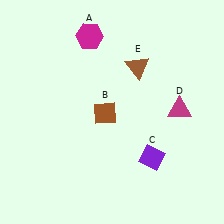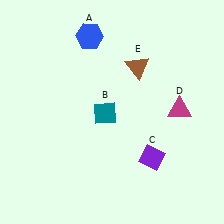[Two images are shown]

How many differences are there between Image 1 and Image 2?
There are 2 differences between the two images.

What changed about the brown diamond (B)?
In Image 1, B is brown. In Image 2, it changed to teal.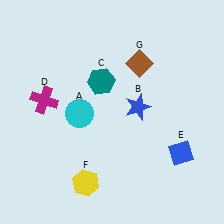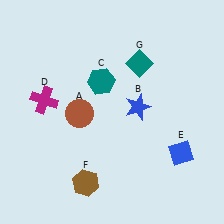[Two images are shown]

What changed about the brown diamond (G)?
In Image 1, G is brown. In Image 2, it changed to teal.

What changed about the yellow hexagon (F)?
In Image 1, F is yellow. In Image 2, it changed to brown.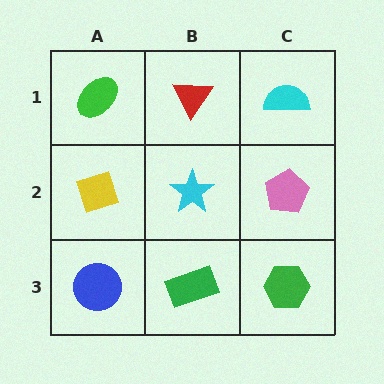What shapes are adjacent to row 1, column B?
A cyan star (row 2, column B), a green ellipse (row 1, column A), a cyan semicircle (row 1, column C).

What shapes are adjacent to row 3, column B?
A cyan star (row 2, column B), a blue circle (row 3, column A), a green hexagon (row 3, column C).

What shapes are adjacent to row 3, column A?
A yellow diamond (row 2, column A), a green rectangle (row 3, column B).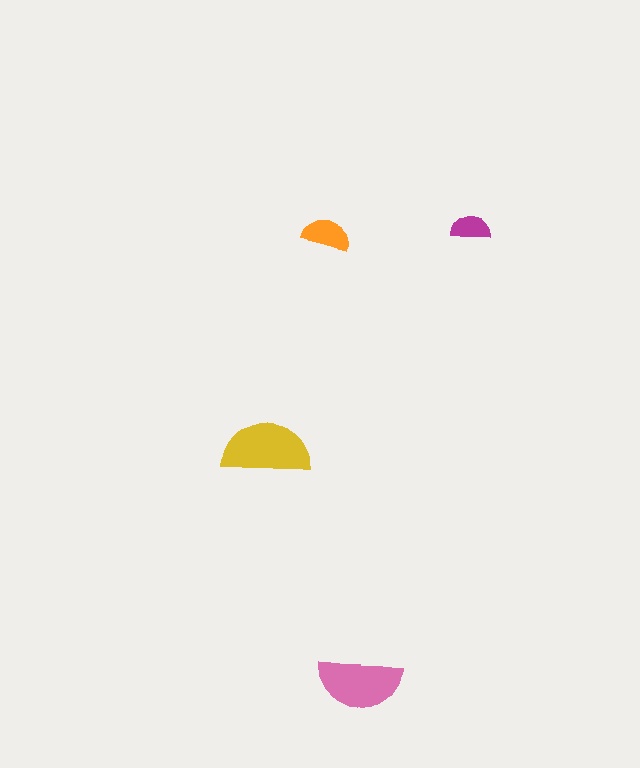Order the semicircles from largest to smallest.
the yellow one, the pink one, the orange one, the magenta one.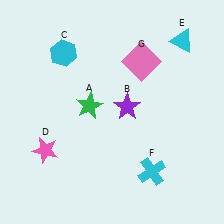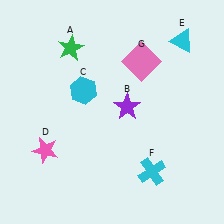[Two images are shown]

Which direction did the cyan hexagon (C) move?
The cyan hexagon (C) moved down.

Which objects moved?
The objects that moved are: the green star (A), the cyan hexagon (C).